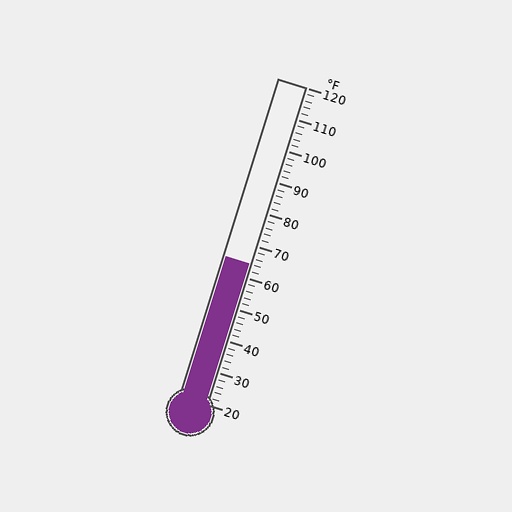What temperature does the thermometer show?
The thermometer shows approximately 64°F.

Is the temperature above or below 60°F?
The temperature is above 60°F.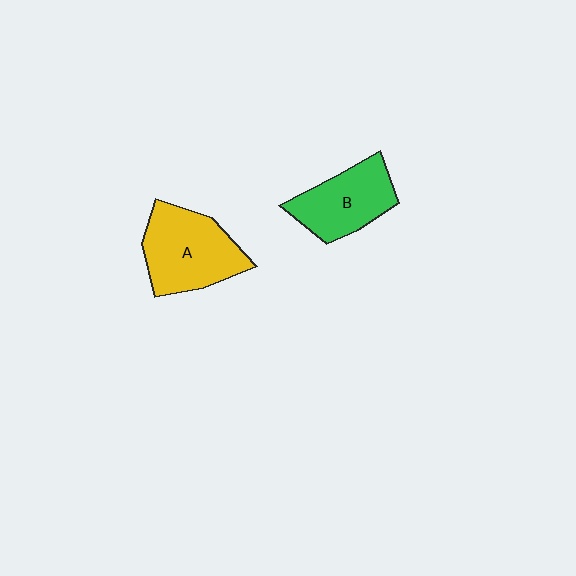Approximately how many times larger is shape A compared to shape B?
Approximately 1.2 times.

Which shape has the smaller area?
Shape B (green).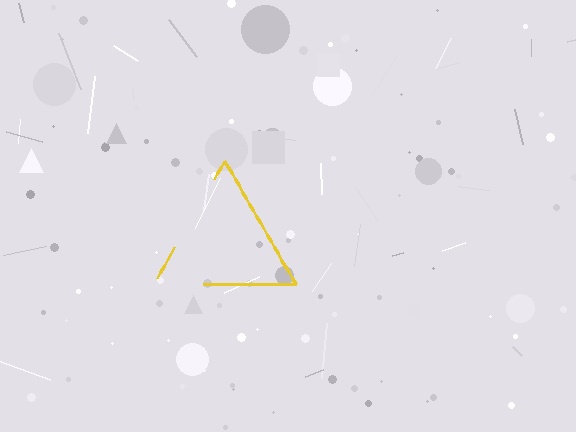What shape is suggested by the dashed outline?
The dashed outline suggests a triangle.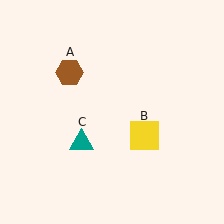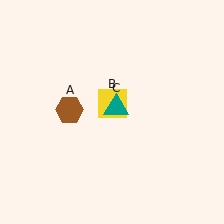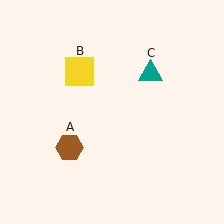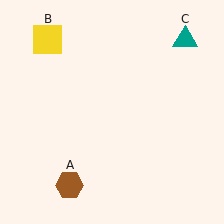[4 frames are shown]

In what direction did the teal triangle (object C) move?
The teal triangle (object C) moved up and to the right.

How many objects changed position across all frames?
3 objects changed position: brown hexagon (object A), yellow square (object B), teal triangle (object C).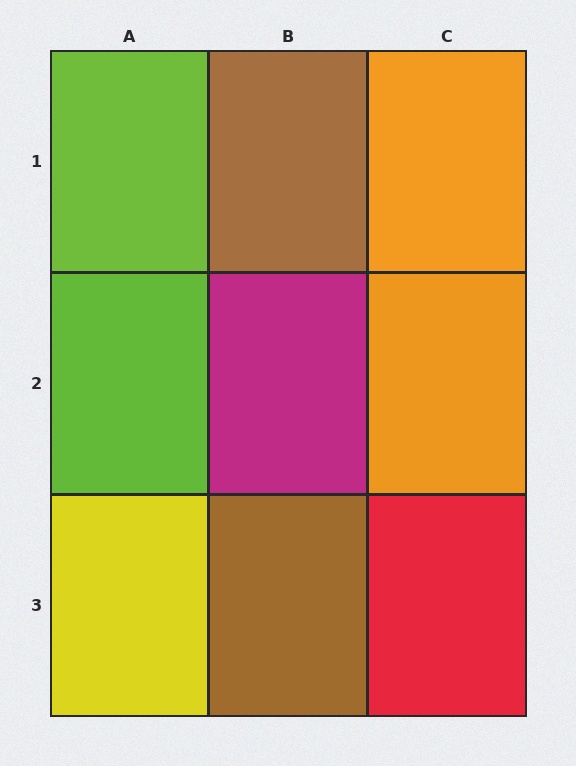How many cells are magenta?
1 cell is magenta.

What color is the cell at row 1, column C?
Orange.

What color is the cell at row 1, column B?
Brown.